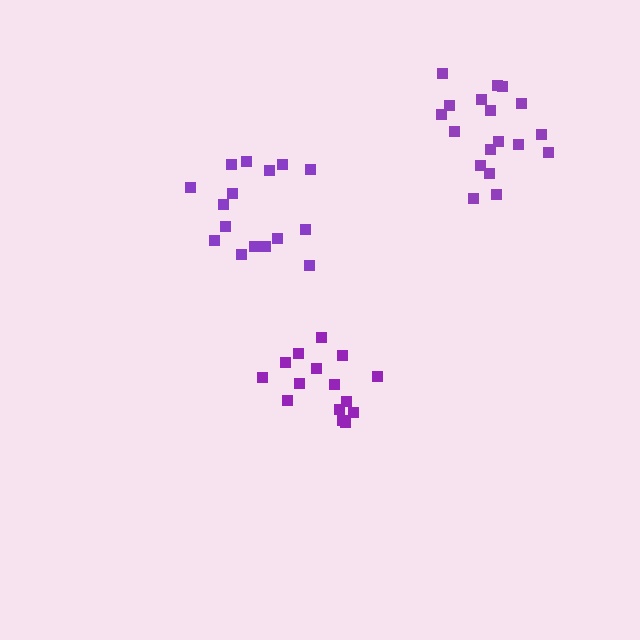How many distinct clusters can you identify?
There are 3 distinct clusters.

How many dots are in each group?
Group 1: 15 dots, Group 2: 18 dots, Group 3: 16 dots (49 total).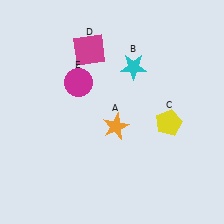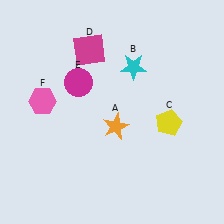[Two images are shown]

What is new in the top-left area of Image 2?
A pink hexagon (F) was added in the top-left area of Image 2.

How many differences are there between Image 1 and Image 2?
There is 1 difference between the two images.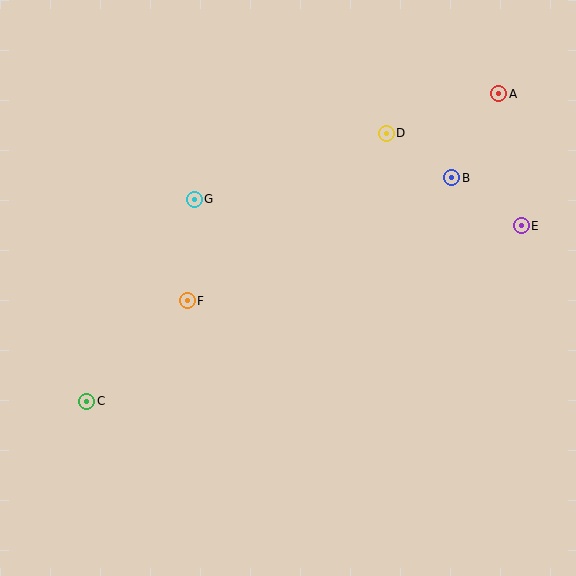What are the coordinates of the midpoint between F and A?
The midpoint between F and A is at (343, 197).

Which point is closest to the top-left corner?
Point G is closest to the top-left corner.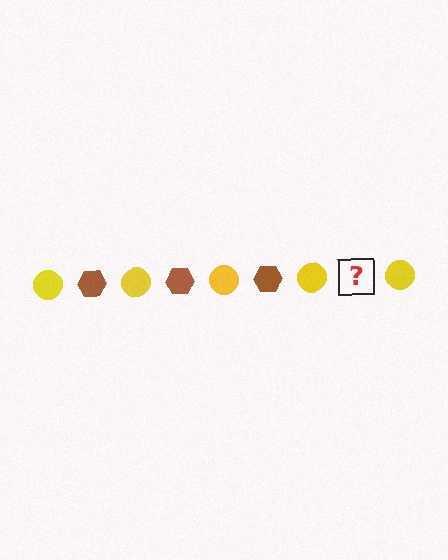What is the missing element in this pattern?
The missing element is a brown hexagon.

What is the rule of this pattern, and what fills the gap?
The rule is that the pattern alternates between yellow circle and brown hexagon. The gap should be filled with a brown hexagon.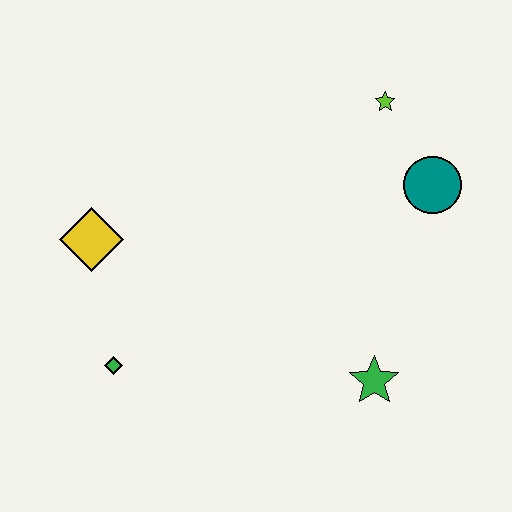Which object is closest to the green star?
The teal circle is closest to the green star.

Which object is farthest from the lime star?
The green diamond is farthest from the lime star.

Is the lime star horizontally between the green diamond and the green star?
No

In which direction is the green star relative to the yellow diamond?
The green star is to the right of the yellow diamond.